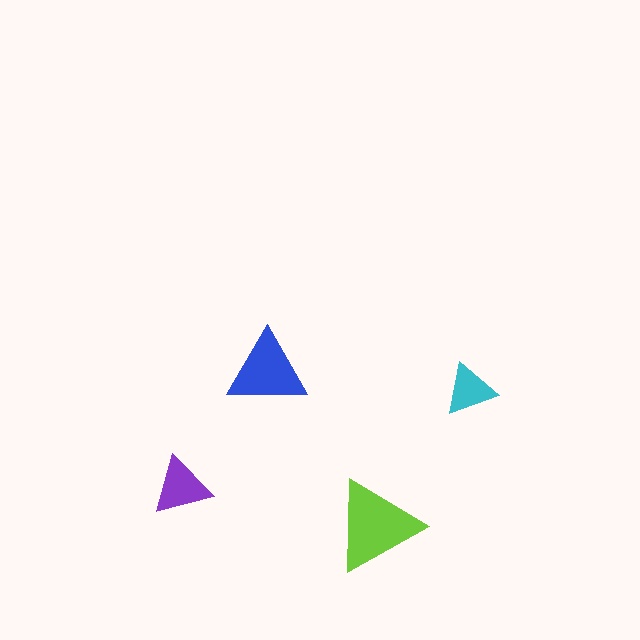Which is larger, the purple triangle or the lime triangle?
The lime one.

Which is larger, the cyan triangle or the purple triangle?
The purple one.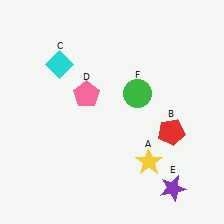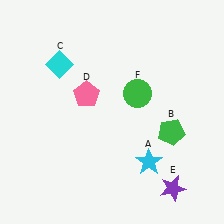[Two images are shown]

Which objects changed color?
A changed from yellow to cyan. B changed from red to green.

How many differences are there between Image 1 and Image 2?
There are 2 differences between the two images.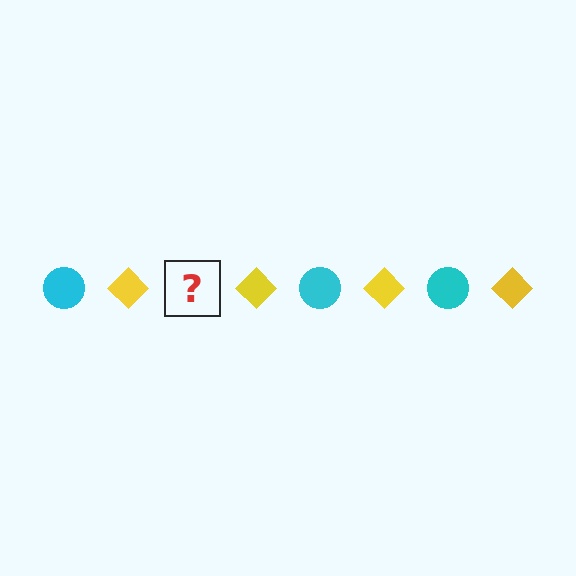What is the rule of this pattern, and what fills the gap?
The rule is that the pattern alternates between cyan circle and yellow diamond. The gap should be filled with a cyan circle.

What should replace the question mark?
The question mark should be replaced with a cyan circle.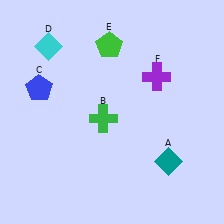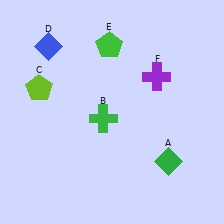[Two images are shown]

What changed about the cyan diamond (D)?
In Image 1, D is cyan. In Image 2, it changed to blue.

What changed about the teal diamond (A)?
In Image 1, A is teal. In Image 2, it changed to green.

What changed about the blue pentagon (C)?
In Image 1, C is blue. In Image 2, it changed to lime.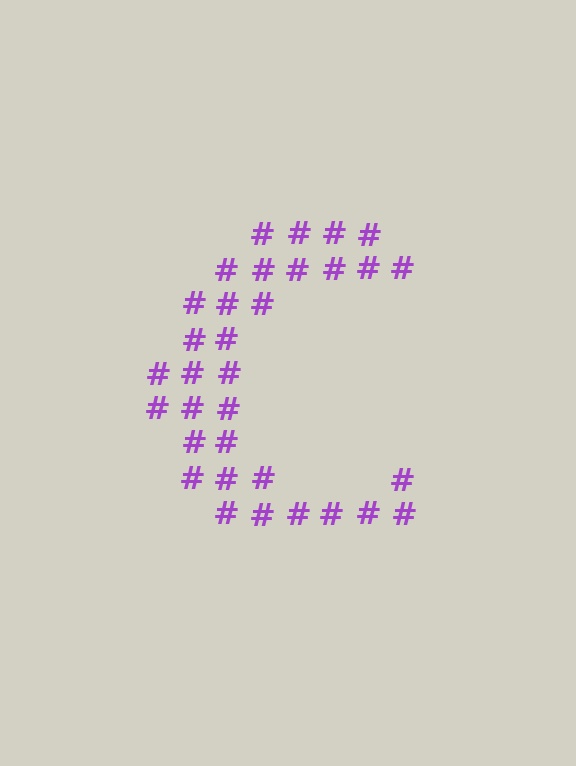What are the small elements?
The small elements are hash symbols.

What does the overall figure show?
The overall figure shows the letter C.